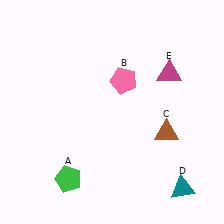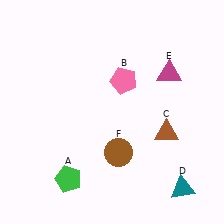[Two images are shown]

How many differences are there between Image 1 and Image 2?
There is 1 difference between the two images.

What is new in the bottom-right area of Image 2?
A brown circle (F) was added in the bottom-right area of Image 2.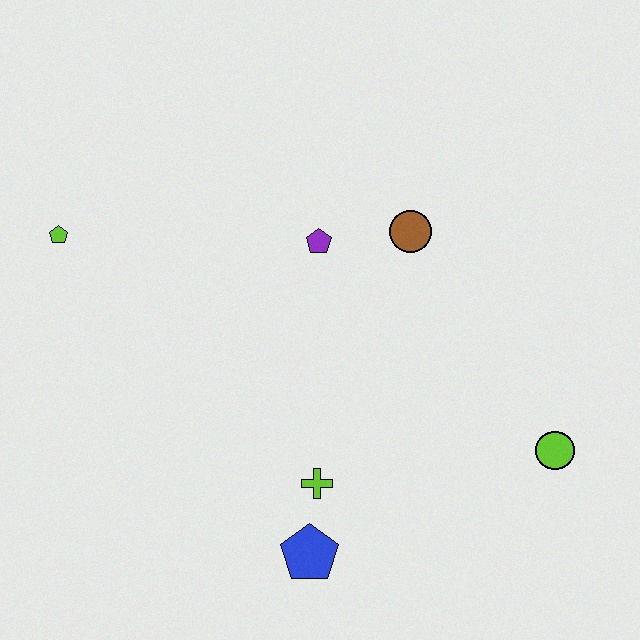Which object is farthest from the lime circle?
The lime pentagon is farthest from the lime circle.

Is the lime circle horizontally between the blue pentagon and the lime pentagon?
No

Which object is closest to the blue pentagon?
The lime cross is closest to the blue pentagon.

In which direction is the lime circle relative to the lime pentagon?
The lime circle is to the right of the lime pentagon.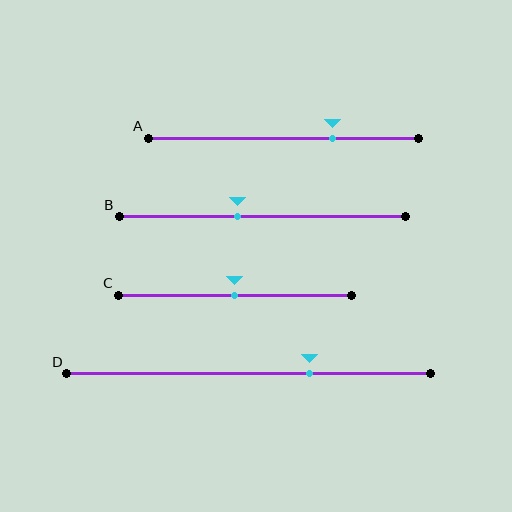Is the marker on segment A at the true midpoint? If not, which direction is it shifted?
No, the marker on segment A is shifted to the right by about 18% of the segment length.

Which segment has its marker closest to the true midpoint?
Segment C has its marker closest to the true midpoint.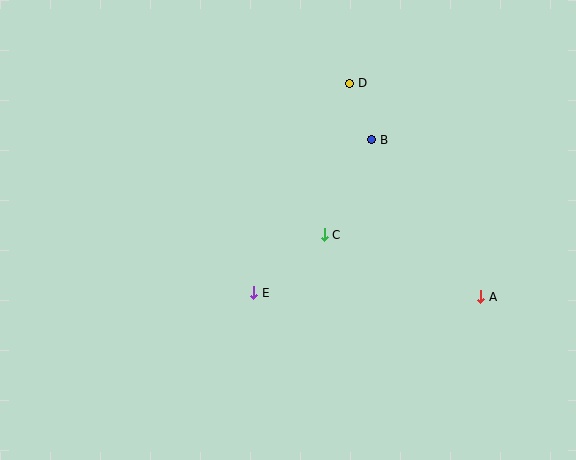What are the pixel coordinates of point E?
Point E is at (254, 293).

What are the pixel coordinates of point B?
Point B is at (372, 140).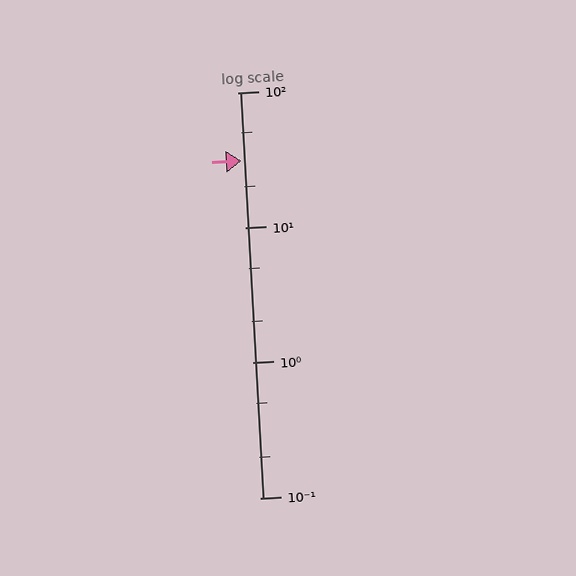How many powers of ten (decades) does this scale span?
The scale spans 3 decades, from 0.1 to 100.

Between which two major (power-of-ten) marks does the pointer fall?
The pointer is between 10 and 100.